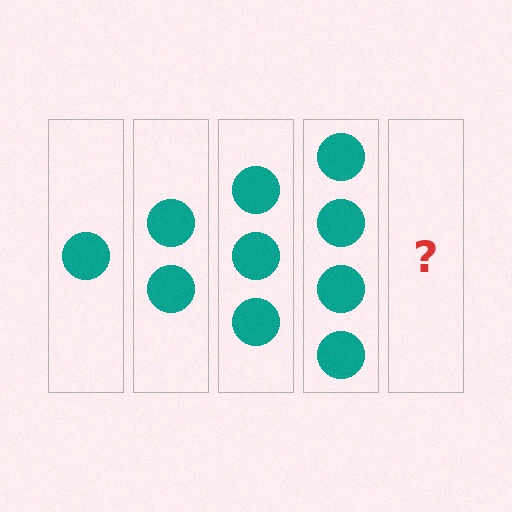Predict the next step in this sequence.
The next step is 5 circles.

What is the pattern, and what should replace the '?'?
The pattern is that each step adds one more circle. The '?' should be 5 circles.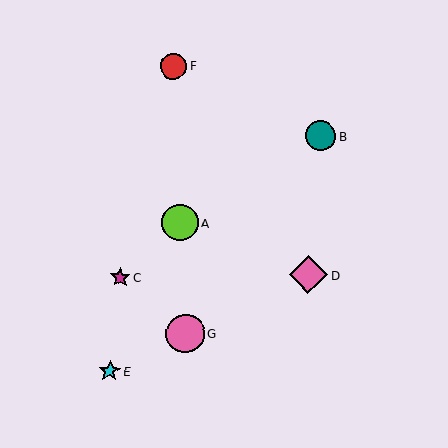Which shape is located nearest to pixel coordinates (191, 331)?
The pink circle (labeled G) at (185, 334) is nearest to that location.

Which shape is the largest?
The pink circle (labeled G) is the largest.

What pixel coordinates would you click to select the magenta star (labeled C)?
Click at (120, 277) to select the magenta star C.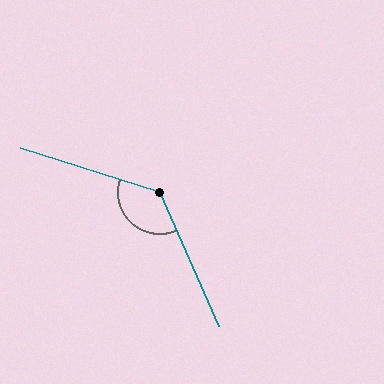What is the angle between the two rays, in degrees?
Approximately 131 degrees.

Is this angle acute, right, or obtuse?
It is obtuse.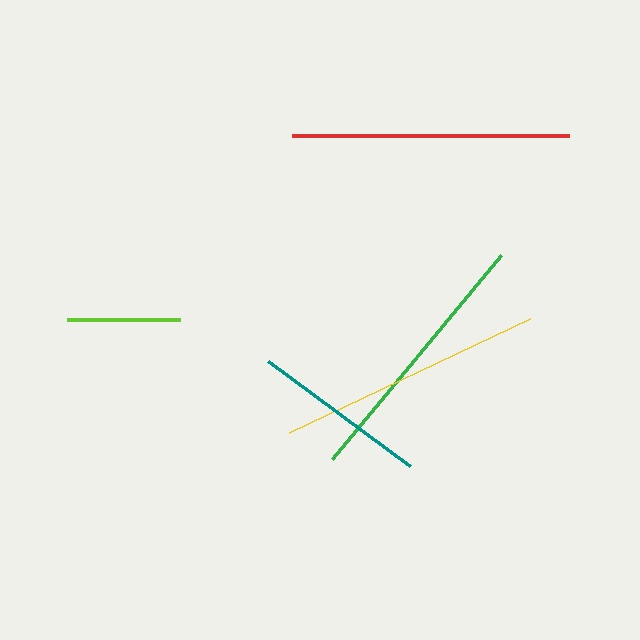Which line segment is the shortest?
The lime line is the shortest at approximately 113 pixels.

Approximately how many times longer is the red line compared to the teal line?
The red line is approximately 1.6 times the length of the teal line.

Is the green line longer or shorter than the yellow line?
The yellow line is longer than the green line.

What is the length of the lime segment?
The lime segment is approximately 113 pixels long.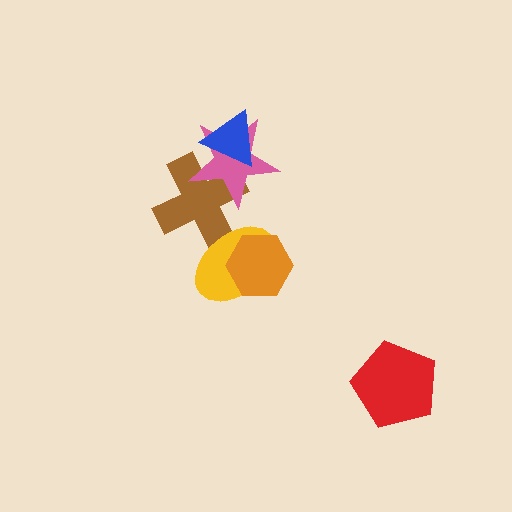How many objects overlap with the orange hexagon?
1 object overlaps with the orange hexagon.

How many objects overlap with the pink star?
2 objects overlap with the pink star.